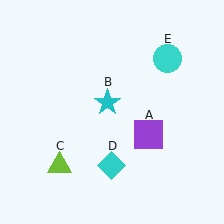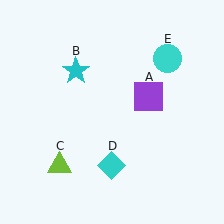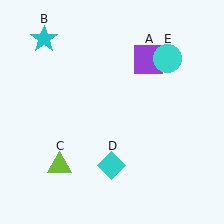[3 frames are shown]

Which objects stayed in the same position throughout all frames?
Lime triangle (object C) and cyan diamond (object D) and cyan circle (object E) remained stationary.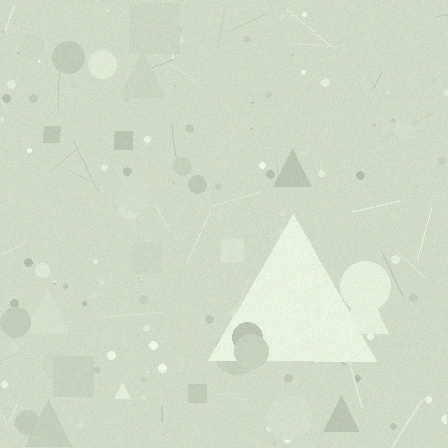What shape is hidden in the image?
A triangle is hidden in the image.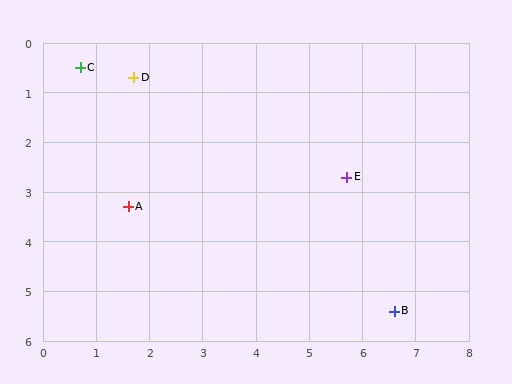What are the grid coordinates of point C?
Point C is at approximately (0.7, 0.5).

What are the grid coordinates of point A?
Point A is at approximately (1.6, 3.3).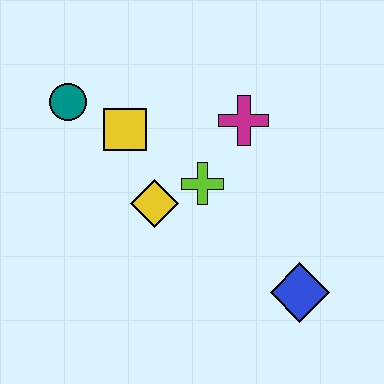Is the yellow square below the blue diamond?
No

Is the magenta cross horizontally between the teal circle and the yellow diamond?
No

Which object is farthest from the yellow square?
The blue diamond is farthest from the yellow square.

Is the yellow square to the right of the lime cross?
No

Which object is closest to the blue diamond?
The lime cross is closest to the blue diamond.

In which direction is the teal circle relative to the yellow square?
The teal circle is to the left of the yellow square.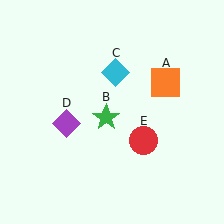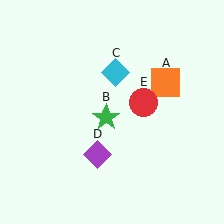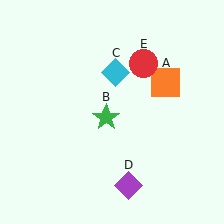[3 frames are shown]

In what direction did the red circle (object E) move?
The red circle (object E) moved up.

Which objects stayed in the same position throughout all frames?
Orange square (object A) and green star (object B) and cyan diamond (object C) remained stationary.